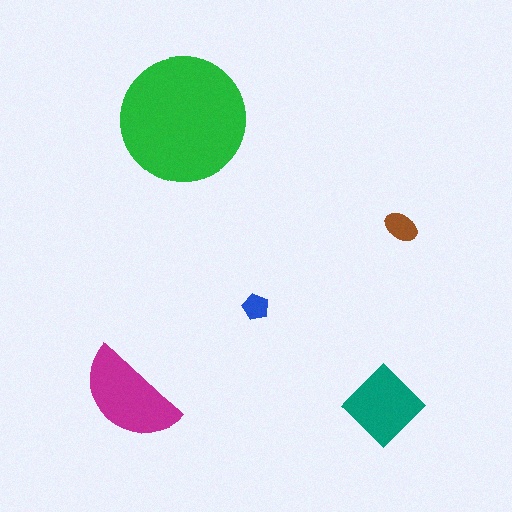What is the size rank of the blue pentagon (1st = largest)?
5th.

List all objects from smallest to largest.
The blue pentagon, the brown ellipse, the teal diamond, the magenta semicircle, the green circle.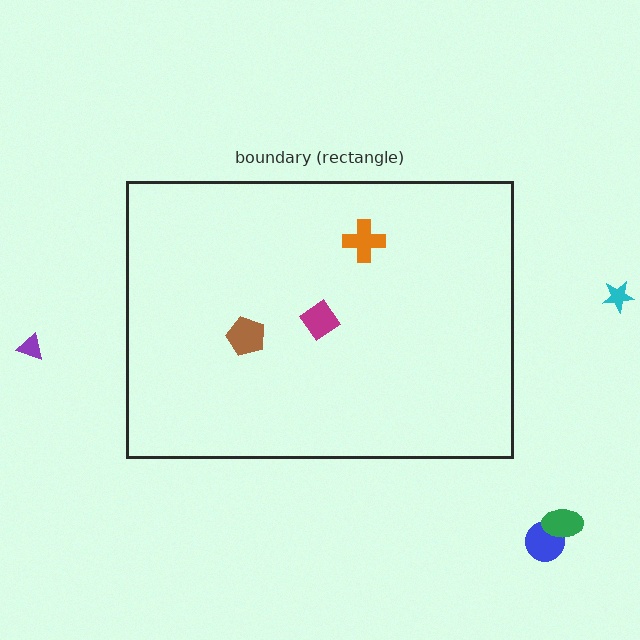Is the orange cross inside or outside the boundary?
Inside.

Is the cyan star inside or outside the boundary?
Outside.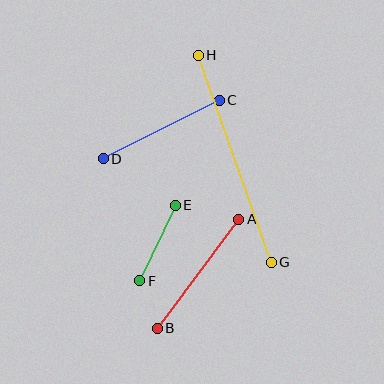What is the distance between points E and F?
The distance is approximately 84 pixels.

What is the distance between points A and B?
The distance is approximately 136 pixels.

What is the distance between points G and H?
The distance is approximately 219 pixels.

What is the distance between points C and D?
The distance is approximately 130 pixels.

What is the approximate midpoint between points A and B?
The midpoint is at approximately (198, 274) pixels.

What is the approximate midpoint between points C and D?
The midpoint is at approximately (161, 129) pixels.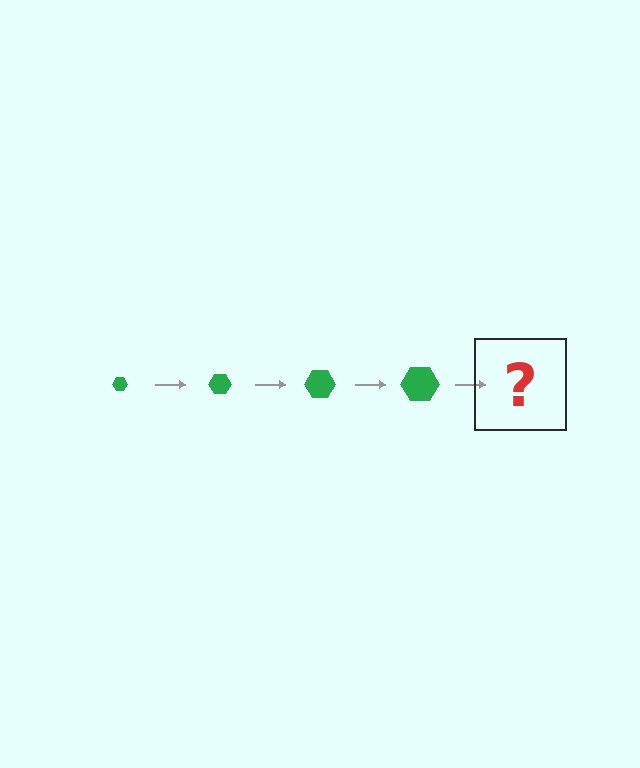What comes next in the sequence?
The next element should be a green hexagon, larger than the previous one.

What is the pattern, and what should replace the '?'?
The pattern is that the hexagon gets progressively larger each step. The '?' should be a green hexagon, larger than the previous one.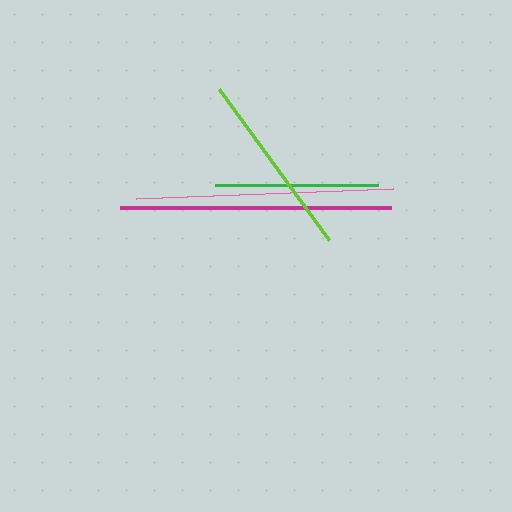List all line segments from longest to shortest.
From longest to shortest: magenta, pink, lime, green.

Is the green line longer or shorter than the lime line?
The lime line is longer than the green line.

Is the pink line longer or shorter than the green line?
The pink line is longer than the green line.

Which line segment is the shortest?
The green line is the shortest at approximately 163 pixels.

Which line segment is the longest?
The magenta line is the longest at approximately 271 pixels.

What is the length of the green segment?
The green segment is approximately 163 pixels long.